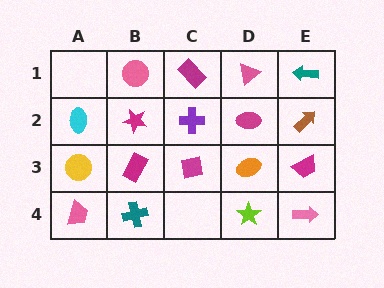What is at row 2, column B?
A magenta star.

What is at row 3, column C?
A magenta square.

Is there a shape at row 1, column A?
No, that cell is empty.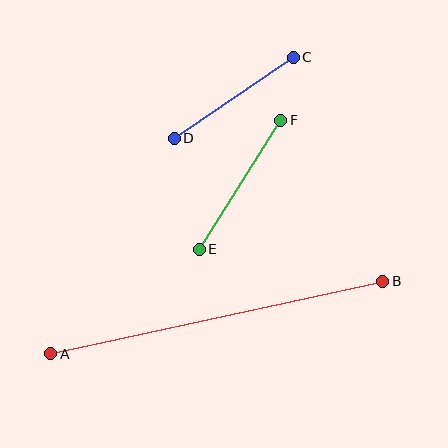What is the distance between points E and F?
The distance is approximately 153 pixels.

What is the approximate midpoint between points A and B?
The midpoint is at approximately (217, 317) pixels.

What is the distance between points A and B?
The distance is approximately 340 pixels.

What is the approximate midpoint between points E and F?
The midpoint is at approximately (240, 185) pixels.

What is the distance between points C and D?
The distance is approximately 144 pixels.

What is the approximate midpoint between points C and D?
The midpoint is at approximately (234, 98) pixels.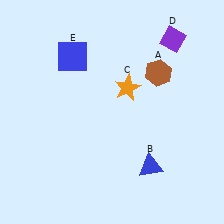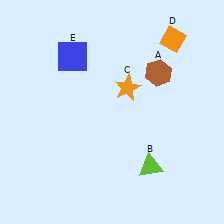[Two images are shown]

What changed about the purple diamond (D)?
In Image 1, D is purple. In Image 2, it changed to orange.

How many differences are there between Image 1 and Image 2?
There are 2 differences between the two images.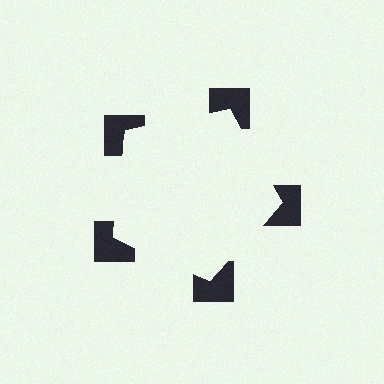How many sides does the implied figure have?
5 sides.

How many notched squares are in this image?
There are 5 — one at each vertex of the illusory pentagon.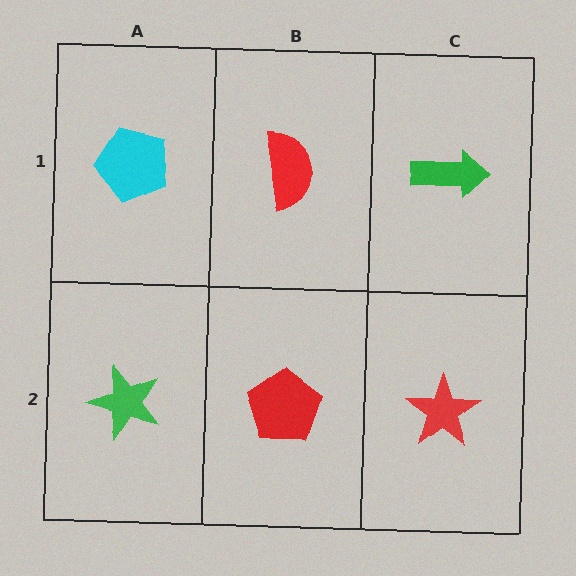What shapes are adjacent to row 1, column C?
A red star (row 2, column C), a red semicircle (row 1, column B).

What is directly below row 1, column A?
A green star.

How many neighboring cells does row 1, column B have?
3.